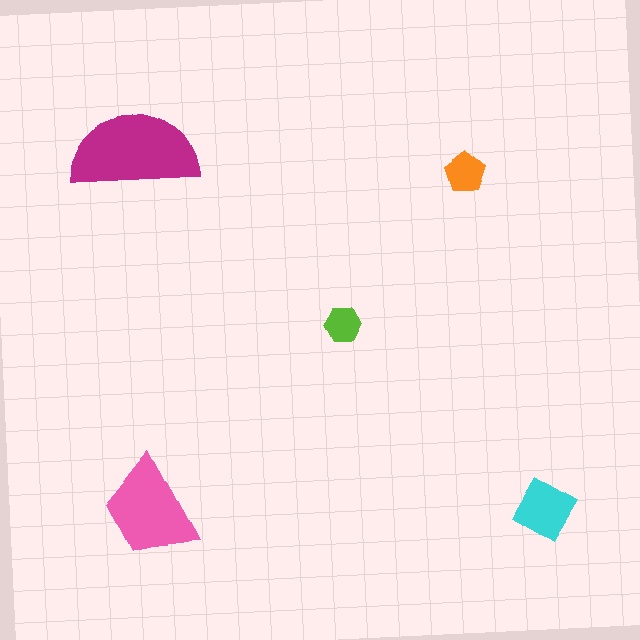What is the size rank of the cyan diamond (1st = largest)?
3rd.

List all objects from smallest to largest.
The lime hexagon, the orange pentagon, the cyan diamond, the pink trapezoid, the magenta semicircle.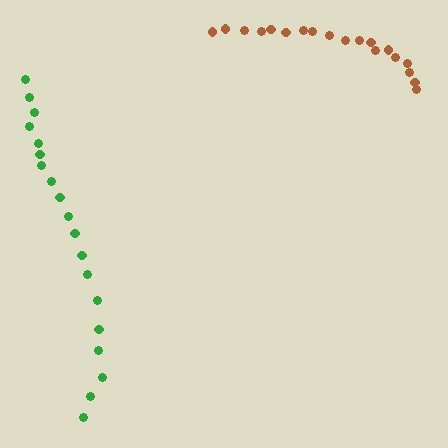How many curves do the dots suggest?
There are 2 distinct paths.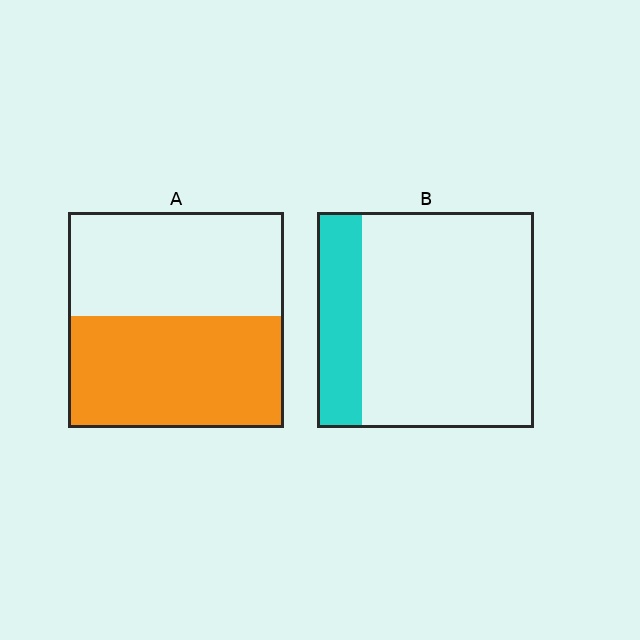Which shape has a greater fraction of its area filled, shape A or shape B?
Shape A.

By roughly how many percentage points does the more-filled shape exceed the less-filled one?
By roughly 30 percentage points (A over B).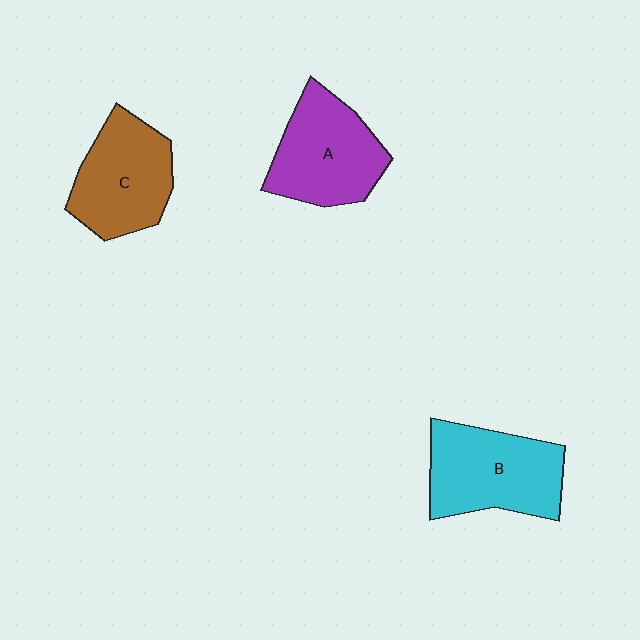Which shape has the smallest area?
Shape C (brown).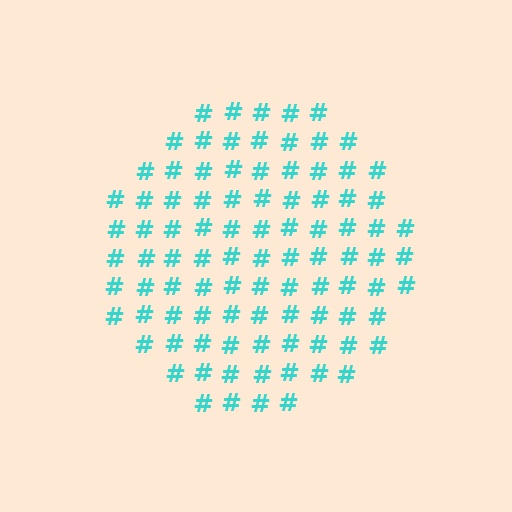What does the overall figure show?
The overall figure shows a circle.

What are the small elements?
The small elements are hash symbols.